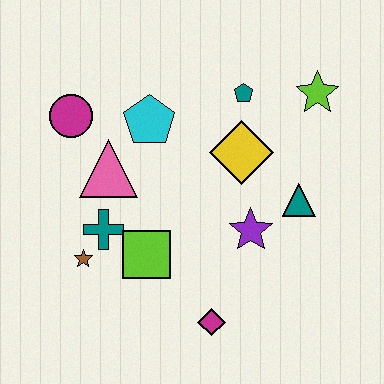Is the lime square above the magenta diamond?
Yes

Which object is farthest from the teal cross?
The lime star is farthest from the teal cross.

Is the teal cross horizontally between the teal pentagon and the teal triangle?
No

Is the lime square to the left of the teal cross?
No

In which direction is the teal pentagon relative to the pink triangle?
The teal pentagon is to the right of the pink triangle.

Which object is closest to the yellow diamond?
The teal pentagon is closest to the yellow diamond.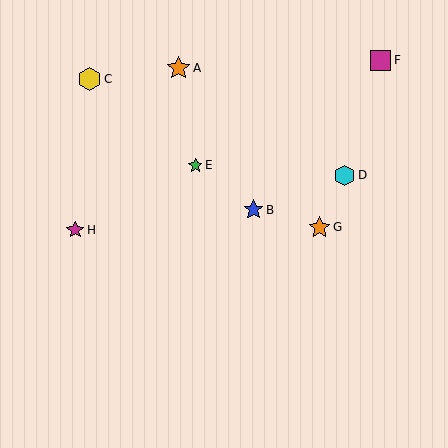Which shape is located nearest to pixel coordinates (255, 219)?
The blue star (labeled B) at (253, 210) is nearest to that location.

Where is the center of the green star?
The center of the green star is at (195, 166).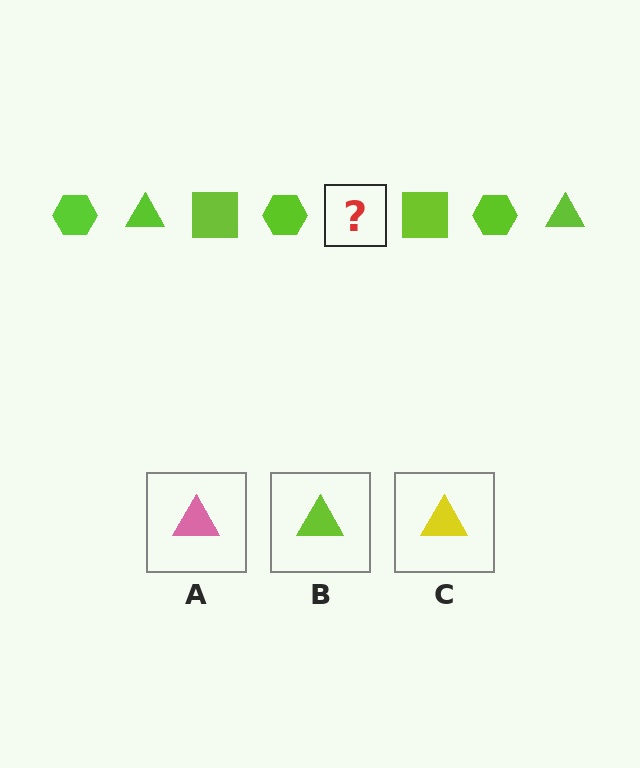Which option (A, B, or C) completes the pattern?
B.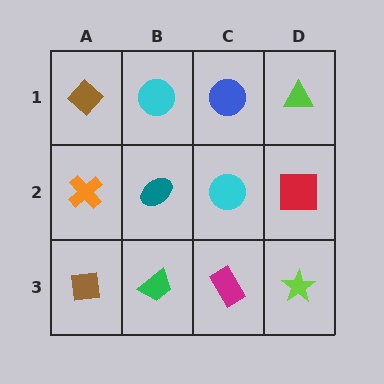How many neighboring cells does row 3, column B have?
3.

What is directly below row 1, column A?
An orange cross.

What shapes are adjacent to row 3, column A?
An orange cross (row 2, column A), a green trapezoid (row 3, column B).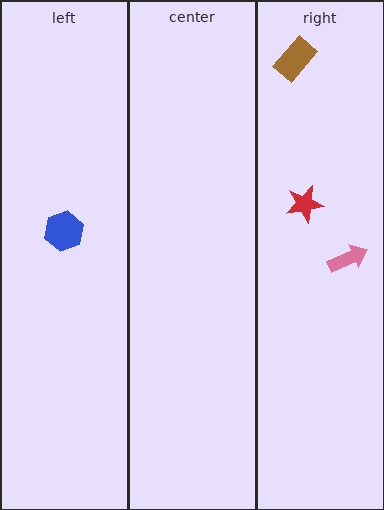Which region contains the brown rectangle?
The right region.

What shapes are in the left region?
The blue hexagon.